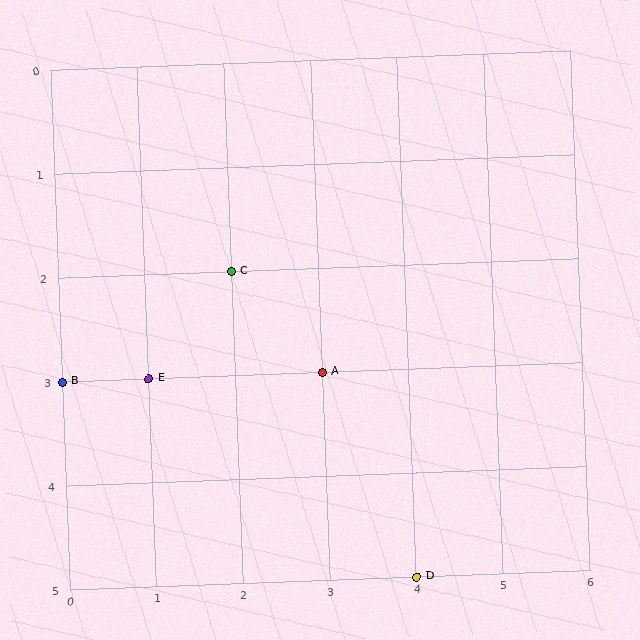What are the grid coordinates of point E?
Point E is at grid coordinates (1, 3).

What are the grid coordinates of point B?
Point B is at grid coordinates (0, 3).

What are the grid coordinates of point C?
Point C is at grid coordinates (2, 2).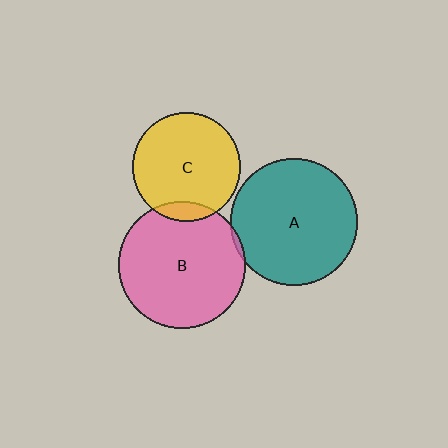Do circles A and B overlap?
Yes.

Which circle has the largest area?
Circle B (pink).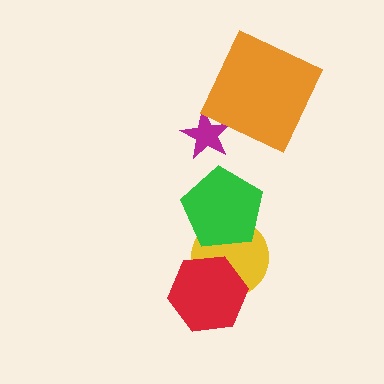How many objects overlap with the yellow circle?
2 objects overlap with the yellow circle.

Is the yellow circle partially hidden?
Yes, it is partially covered by another shape.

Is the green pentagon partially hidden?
No, no other shape covers it.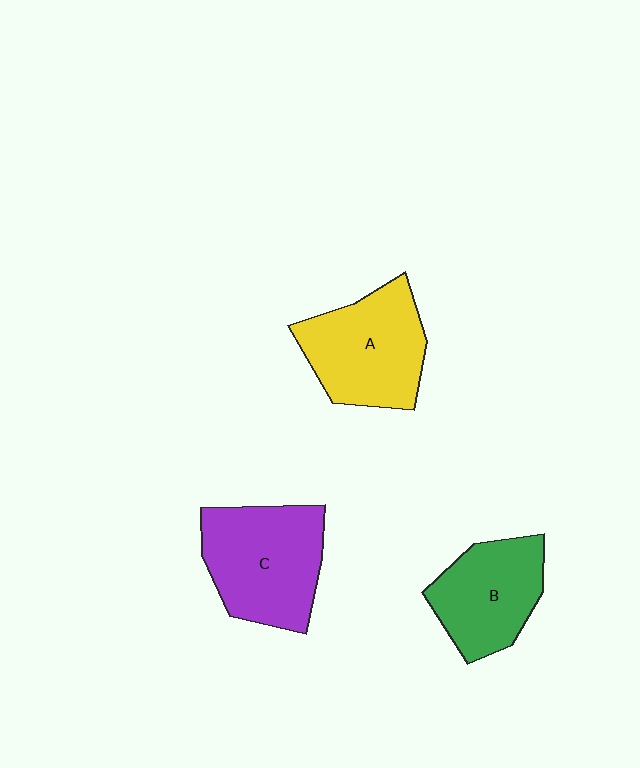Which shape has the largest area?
Shape C (purple).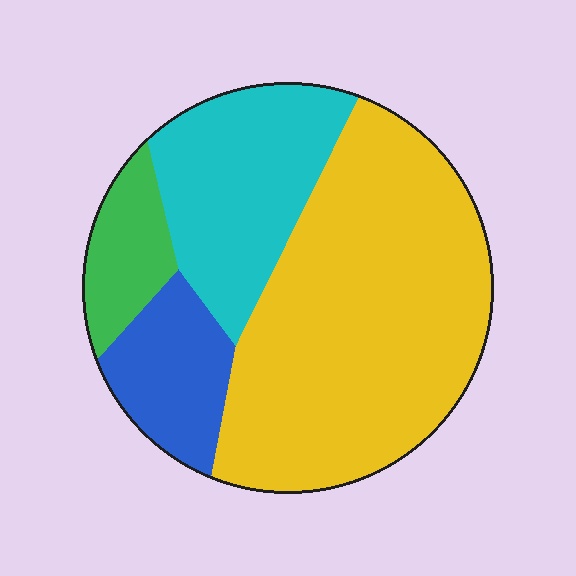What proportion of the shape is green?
Green covers 9% of the shape.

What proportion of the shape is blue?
Blue takes up about one eighth (1/8) of the shape.